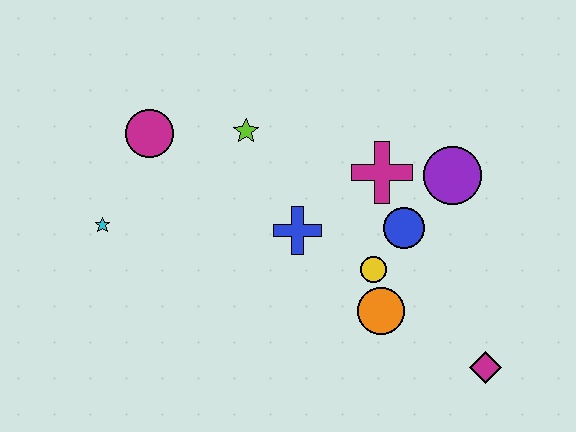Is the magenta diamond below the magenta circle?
Yes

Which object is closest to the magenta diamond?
The orange circle is closest to the magenta diamond.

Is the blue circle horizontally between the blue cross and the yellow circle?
No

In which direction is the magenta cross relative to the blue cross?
The magenta cross is to the right of the blue cross.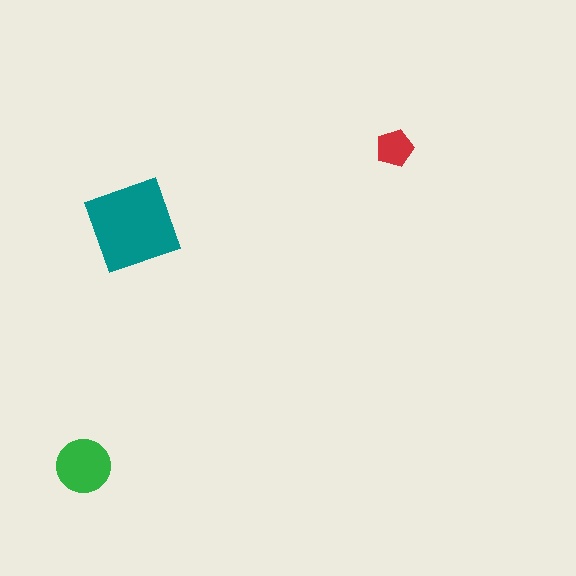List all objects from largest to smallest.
The teal diamond, the green circle, the red pentagon.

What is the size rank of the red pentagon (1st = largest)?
3rd.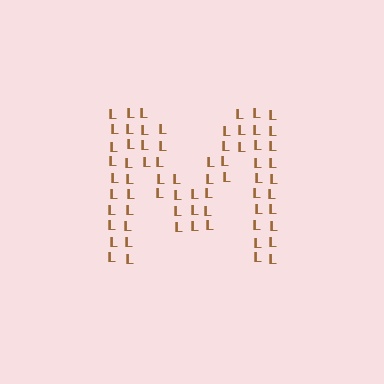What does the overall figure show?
The overall figure shows the letter M.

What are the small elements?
The small elements are letter L's.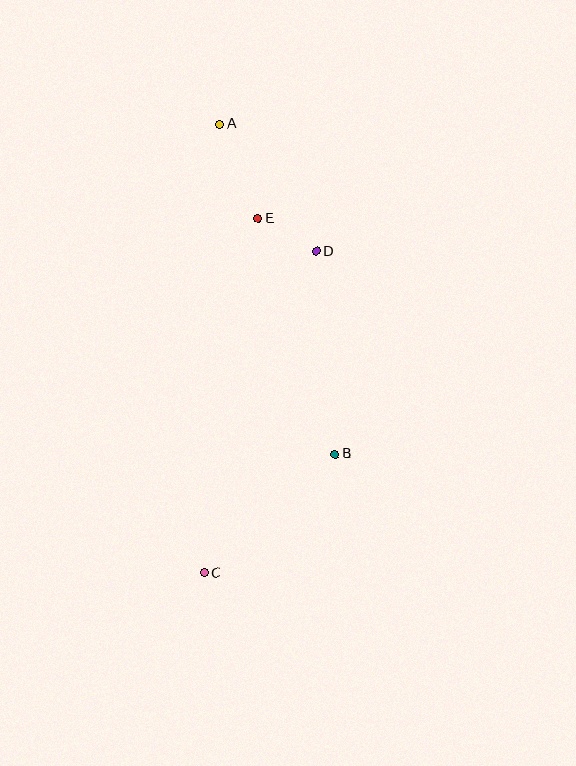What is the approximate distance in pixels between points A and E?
The distance between A and E is approximately 102 pixels.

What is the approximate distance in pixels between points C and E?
The distance between C and E is approximately 359 pixels.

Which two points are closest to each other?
Points D and E are closest to each other.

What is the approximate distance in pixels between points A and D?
The distance between A and D is approximately 160 pixels.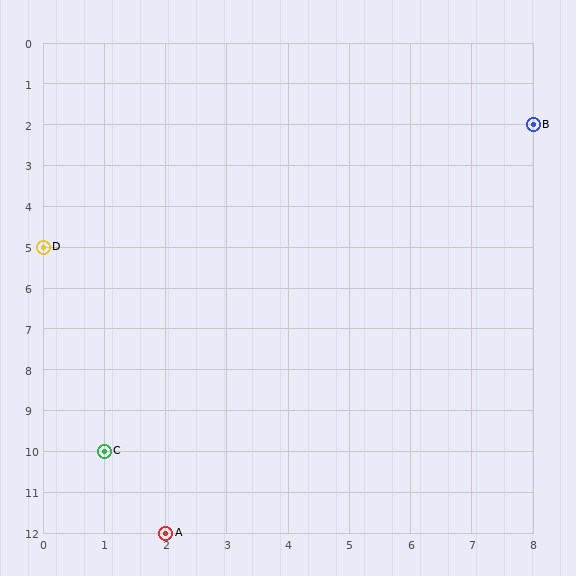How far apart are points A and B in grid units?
Points A and B are 6 columns and 10 rows apart (about 11.7 grid units diagonally).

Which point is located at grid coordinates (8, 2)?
Point B is at (8, 2).